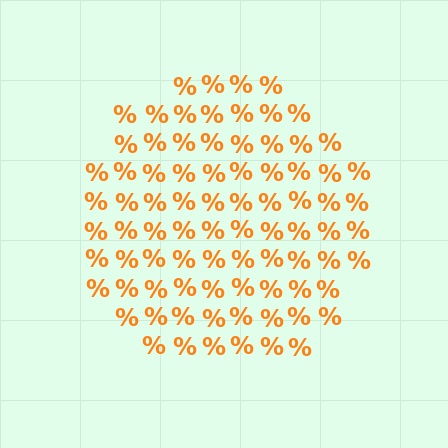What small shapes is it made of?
It is made of small percent signs.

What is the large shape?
The large shape is a circle.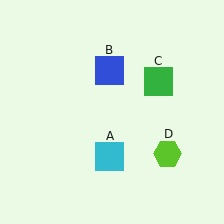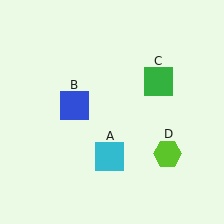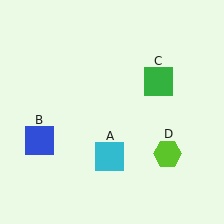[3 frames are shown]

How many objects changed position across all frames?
1 object changed position: blue square (object B).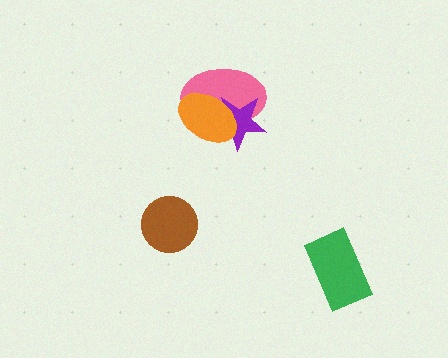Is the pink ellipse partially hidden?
Yes, it is partially covered by another shape.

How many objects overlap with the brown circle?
0 objects overlap with the brown circle.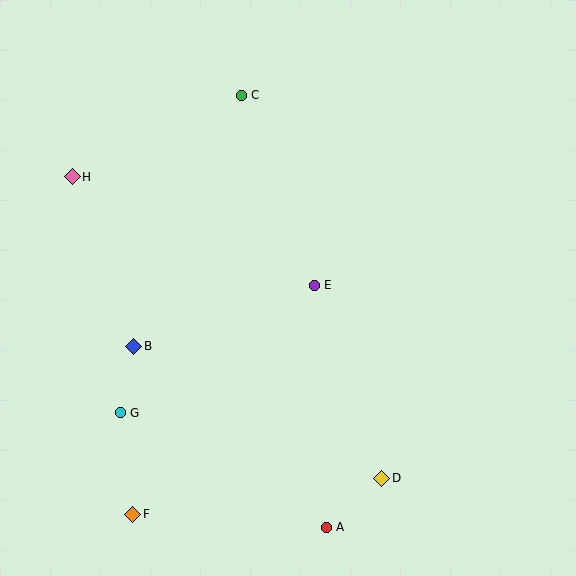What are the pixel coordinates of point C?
Point C is at (241, 95).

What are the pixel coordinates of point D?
Point D is at (382, 478).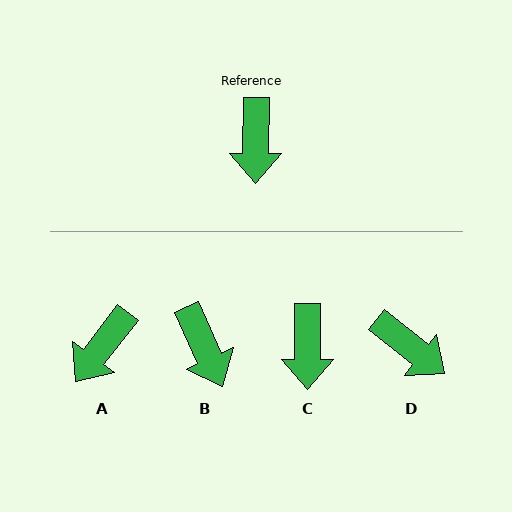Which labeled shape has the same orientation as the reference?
C.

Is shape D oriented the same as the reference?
No, it is off by about 52 degrees.